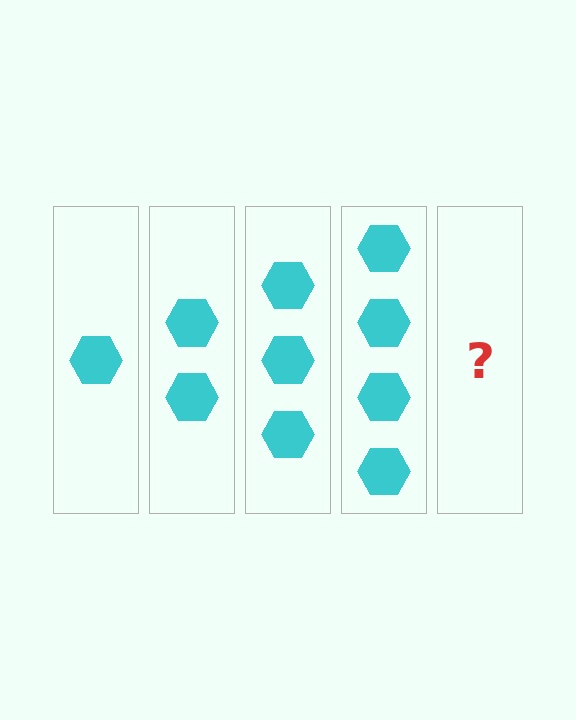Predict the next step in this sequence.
The next step is 5 hexagons.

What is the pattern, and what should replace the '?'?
The pattern is that each step adds one more hexagon. The '?' should be 5 hexagons.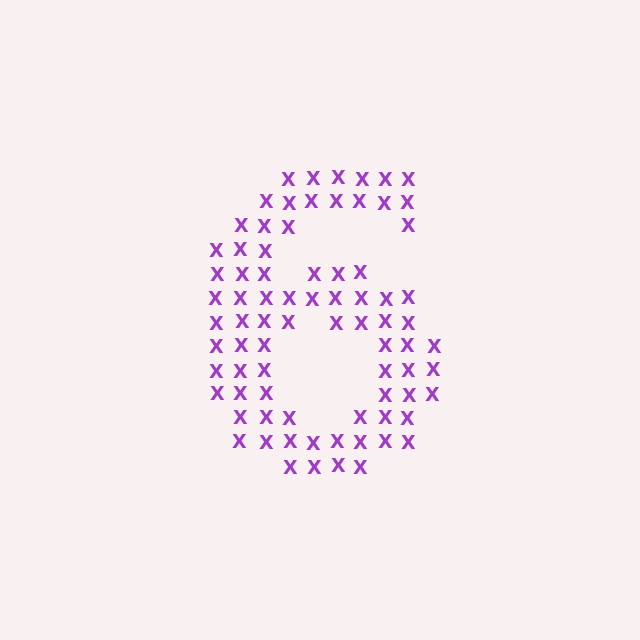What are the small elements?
The small elements are letter X's.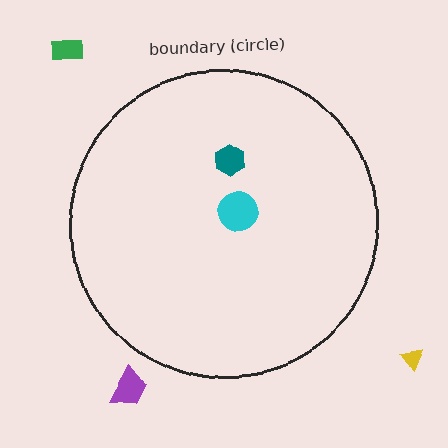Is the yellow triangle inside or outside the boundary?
Outside.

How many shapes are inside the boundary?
2 inside, 3 outside.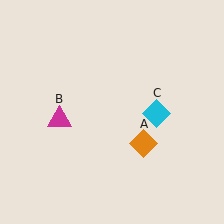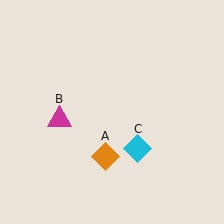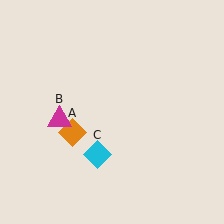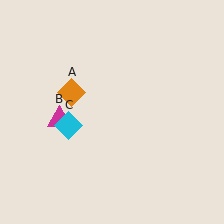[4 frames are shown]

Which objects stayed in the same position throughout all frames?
Magenta triangle (object B) remained stationary.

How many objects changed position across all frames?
2 objects changed position: orange diamond (object A), cyan diamond (object C).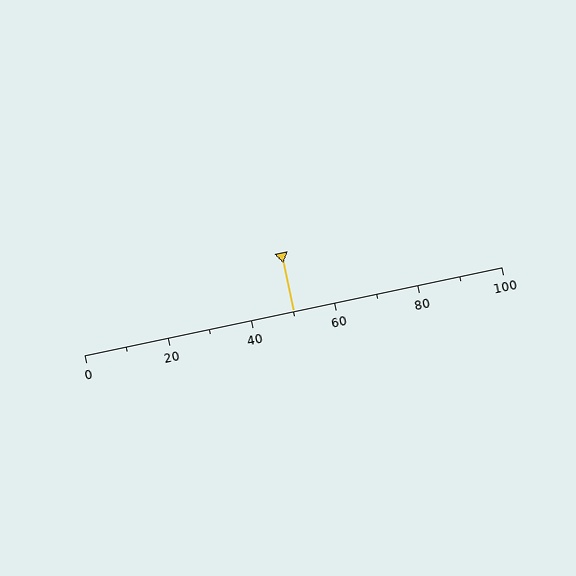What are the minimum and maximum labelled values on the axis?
The axis runs from 0 to 100.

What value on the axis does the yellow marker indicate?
The marker indicates approximately 50.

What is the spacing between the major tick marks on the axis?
The major ticks are spaced 20 apart.